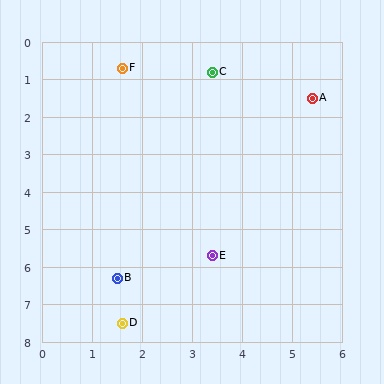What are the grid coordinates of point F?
Point F is at approximately (1.6, 0.7).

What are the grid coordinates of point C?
Point C is at approximately (3.4, 0.8).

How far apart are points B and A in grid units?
Points B and A are about 6.2 grid units apart.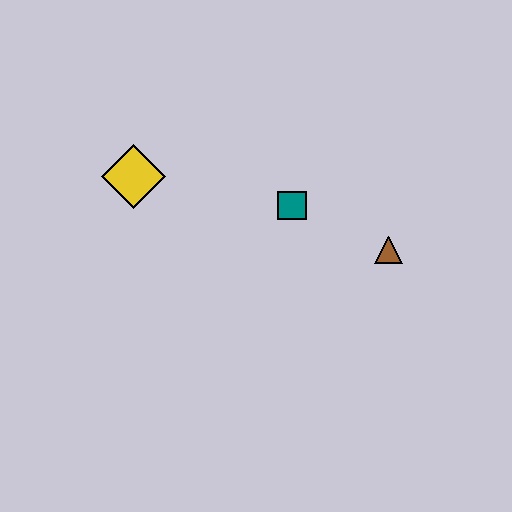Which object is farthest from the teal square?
The yellow diamond is farthest from the teal square.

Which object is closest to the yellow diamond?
The teal square is closest to the yellow diamond.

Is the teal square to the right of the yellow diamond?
Yes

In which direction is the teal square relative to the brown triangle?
The teal square is to the left of the brown triangle.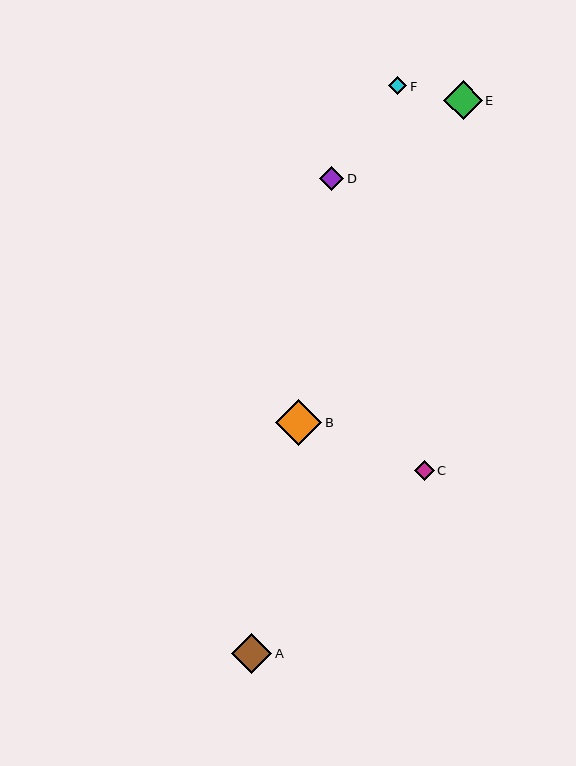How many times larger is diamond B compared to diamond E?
Diamond B is approximately 1.2 times the size of diamond E.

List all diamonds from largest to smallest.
From largest to smallest: B, A, E, D, C, F.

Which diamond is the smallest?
Diamond F is the smallest with a size of approximately 18 pixels.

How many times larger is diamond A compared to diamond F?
Diamond A is approximately 2.2 times the size of diamond F.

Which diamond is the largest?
Diamond B is the largest with a size of approximately 46 pixels.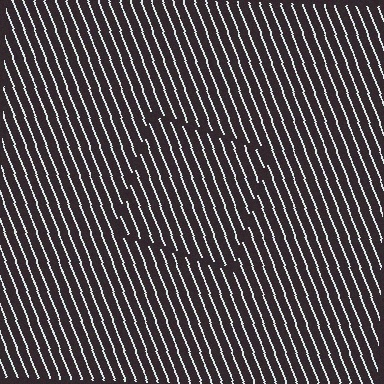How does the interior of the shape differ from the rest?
The interior of the shape contains the same grating, shifted by half a period — the contour is defined by the phase discontinuity where line-ends from the inner and outer gratings abut.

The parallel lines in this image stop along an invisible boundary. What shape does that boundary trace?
An illusory square. The interior of the shape contains the same grating, shifted by half a period — the contour is defined by the phase discontinuity where line-ends from the inner and outer gratings abut.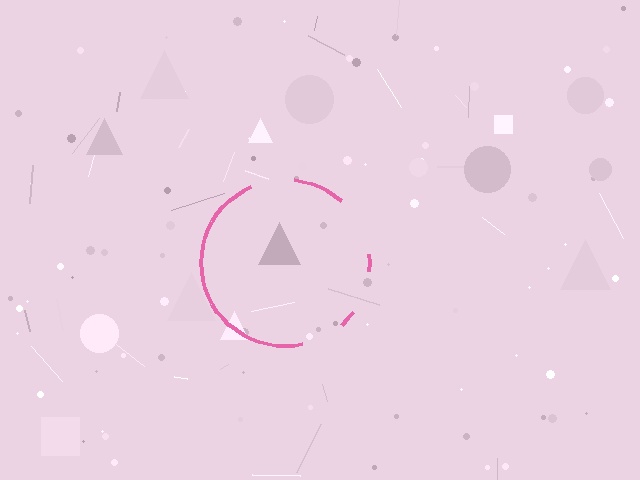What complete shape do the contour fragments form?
The contour fragments form a circle.